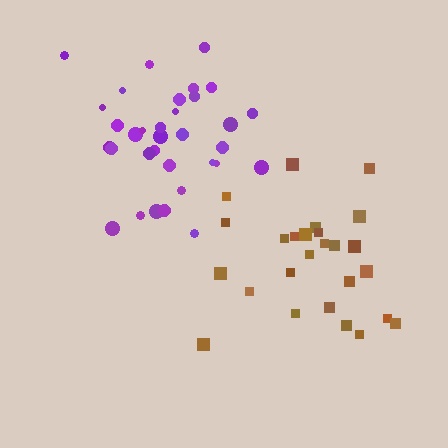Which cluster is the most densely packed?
Brown.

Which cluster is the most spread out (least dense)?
Purple.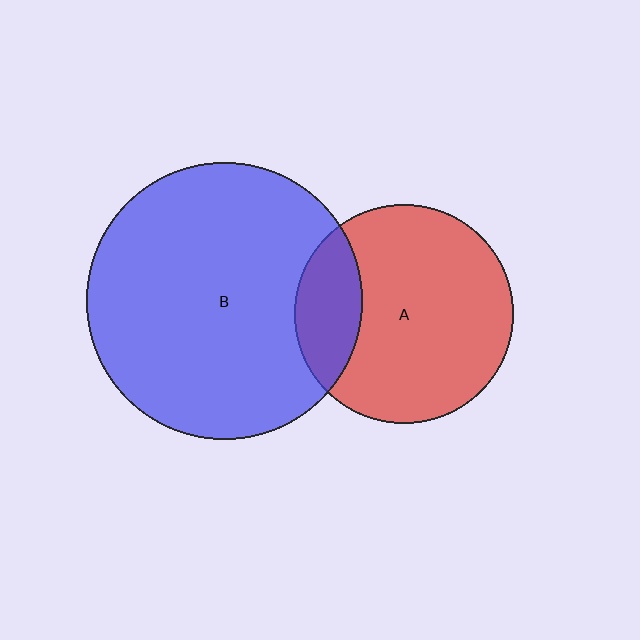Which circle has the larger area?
Circle B (blue).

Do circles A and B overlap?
Yes.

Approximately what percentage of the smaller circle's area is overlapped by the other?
Approximately 20%.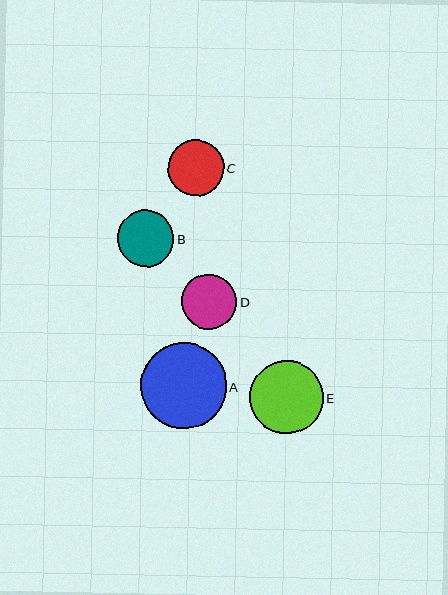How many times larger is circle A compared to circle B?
Circle A is approximately 1.5 times the size of circle B.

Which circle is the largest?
Circle A is the largest with a size of approximately 86 pixels.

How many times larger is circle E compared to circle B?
Circle E is approximately 1.3 times the size of circle B.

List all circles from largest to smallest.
From largest to smallest: A, E, B, C, D.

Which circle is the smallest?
Circle D is the smallest with a size of approximately 55 pixels.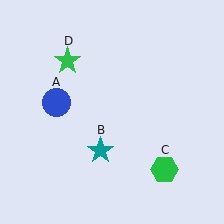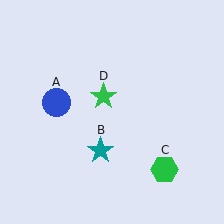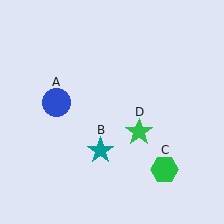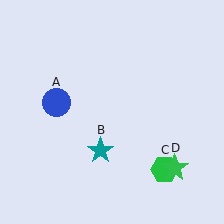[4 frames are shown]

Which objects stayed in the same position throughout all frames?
Blue circle (object A) and teal star (object B) and green hexagon (object C) remained stationary.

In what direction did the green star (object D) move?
The green star (object D) moved down and to the right.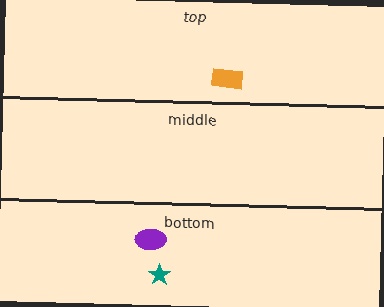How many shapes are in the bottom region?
2.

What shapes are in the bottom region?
The purple ellipse, the teal star.